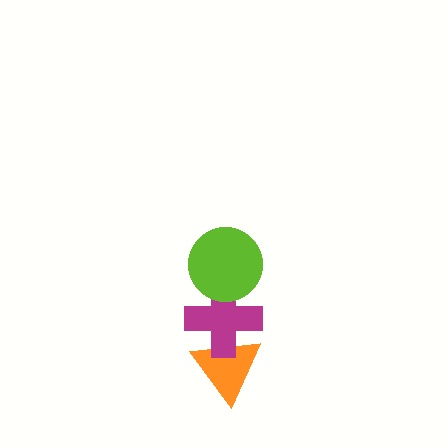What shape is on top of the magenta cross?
The lime circle is on top of the magenta cross.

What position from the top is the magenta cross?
The magenta cross is 2nd from the top.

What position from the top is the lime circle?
The lime circle is 1st from the top.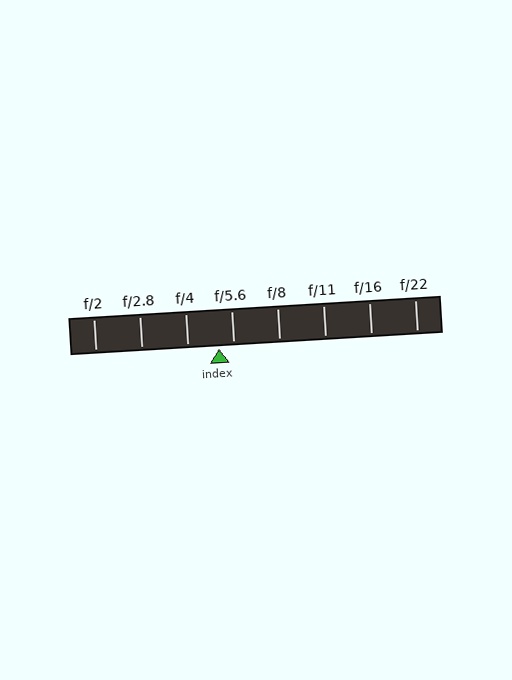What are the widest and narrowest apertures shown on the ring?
The widest aperture shown is f/2 and the narrowest is f/22.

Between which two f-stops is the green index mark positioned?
The index mark is between f/4 and f/5.6.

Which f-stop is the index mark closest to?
The index mark is closest to f/5.6.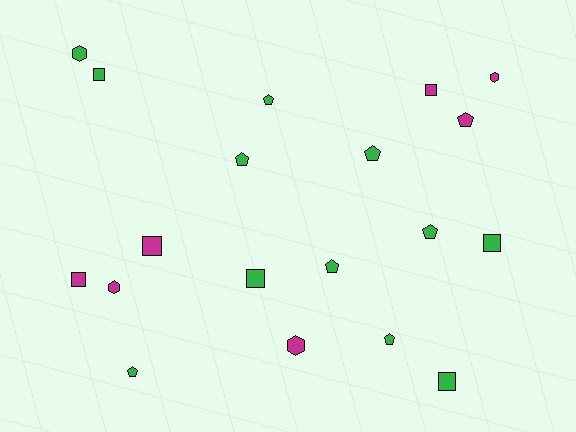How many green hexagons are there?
There is 1 green hexagon.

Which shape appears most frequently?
Pentagon, with 8 objects.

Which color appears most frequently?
Green, with 12 objects.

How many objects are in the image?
There are 19 objects.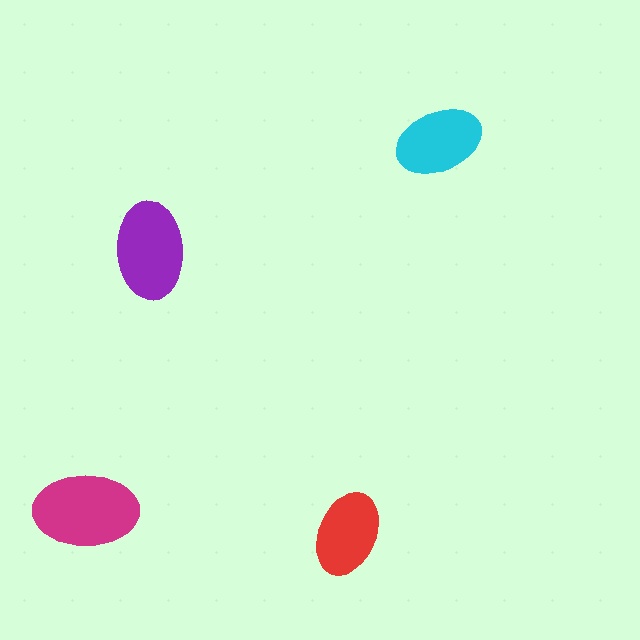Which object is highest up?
The cyan ellipse is topmost.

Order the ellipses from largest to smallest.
the magenta one, the purple one, the cyan one, the red one.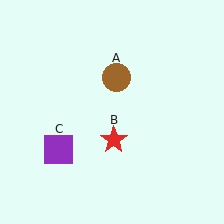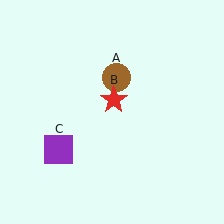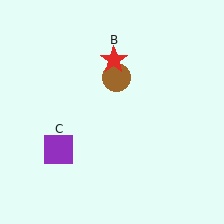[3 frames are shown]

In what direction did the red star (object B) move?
The red star (object B) moved up.